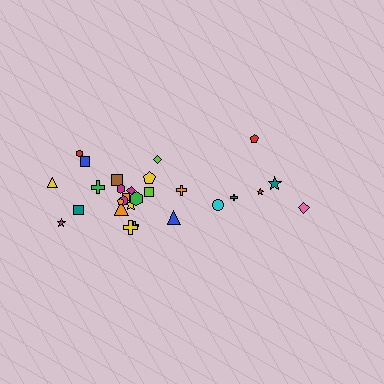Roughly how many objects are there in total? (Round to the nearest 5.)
Roughly 30 objects in total.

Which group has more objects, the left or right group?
The left group.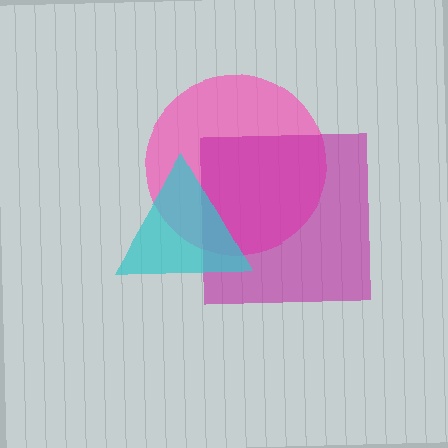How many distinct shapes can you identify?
There are 3 distinct shapes: a pink circle, a magenta square, a cyan triangle.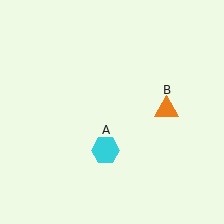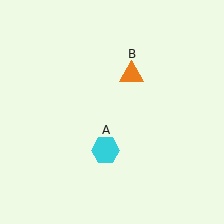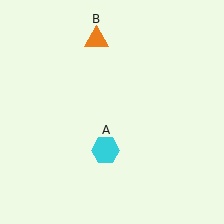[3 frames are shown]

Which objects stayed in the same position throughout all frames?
Cyan hexagon (object A) remained stationary.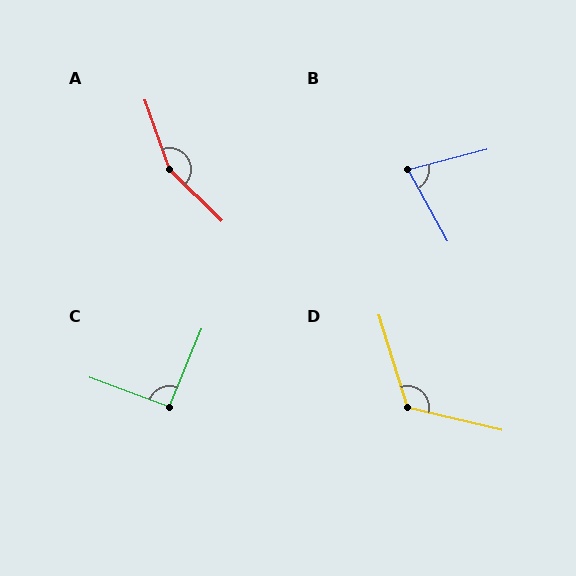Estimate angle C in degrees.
Approximately 92 degrees.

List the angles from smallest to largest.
B (76°), C (92°), D (120°), A (154°).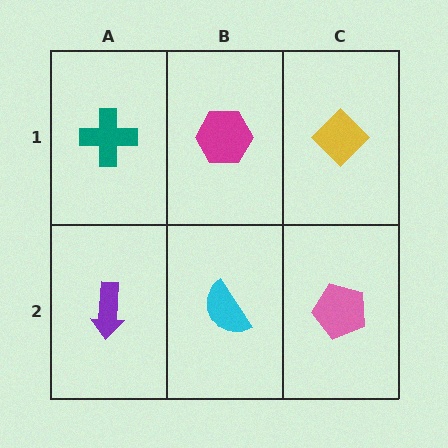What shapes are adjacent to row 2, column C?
A yellow diamond (row 1, column C), a cyan semicircle (row 2, column B).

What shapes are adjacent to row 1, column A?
A purple arrow (row 2, column A), a magenta hexagon (row 1, column B).